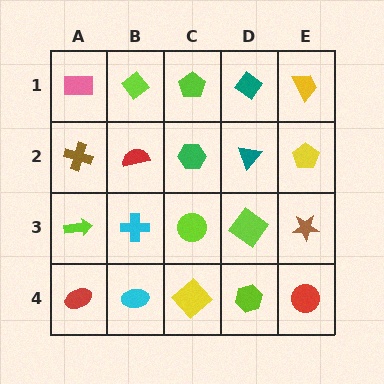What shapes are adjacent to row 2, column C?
A lime pentagon (row 1, column C), a lime circle (row 3, column C), a red semicircle (row 2, column B), a teal triangle (row 2, column D).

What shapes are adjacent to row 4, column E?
A brown star (row 3, column E), a lime hexagon (row 4, column D).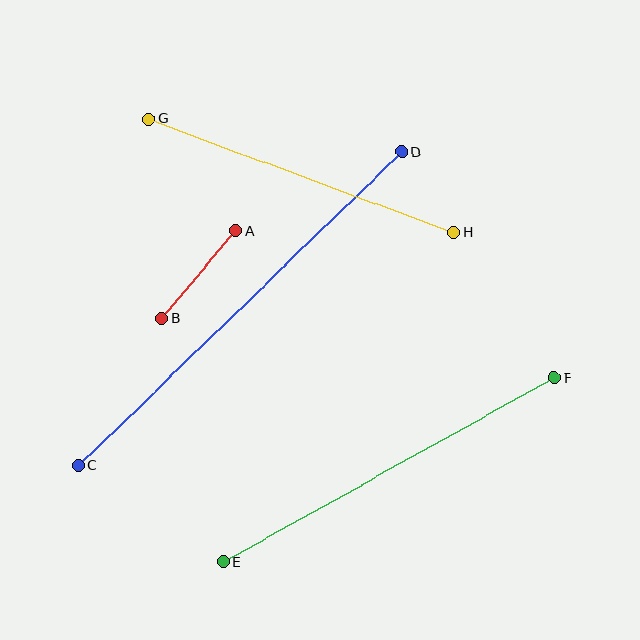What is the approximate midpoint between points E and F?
The midpoint is at approximately (389, 470) pixels.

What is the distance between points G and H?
The distance is approximately 325 pixels.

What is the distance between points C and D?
The distance is approximately 450 pixels.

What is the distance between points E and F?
The distance is approximately 379 pixels.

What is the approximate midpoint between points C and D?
The midpoint is at approximately (240, 309) pixels.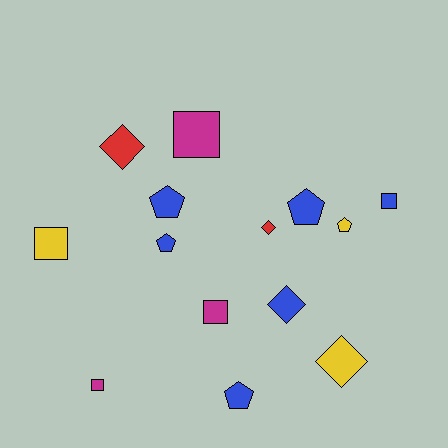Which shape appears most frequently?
Square, with 5 objects.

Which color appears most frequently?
Blue, with 6 objects.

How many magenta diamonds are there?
There are no magenta diamonds.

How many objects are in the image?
There are 14 objects.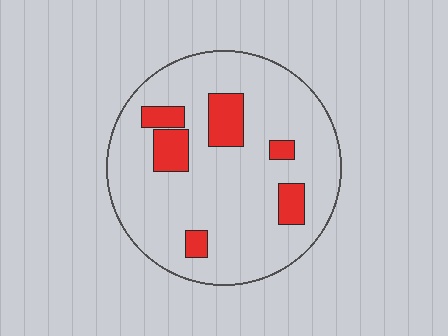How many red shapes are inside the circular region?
6.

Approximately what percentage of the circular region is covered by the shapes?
Approximately 15%.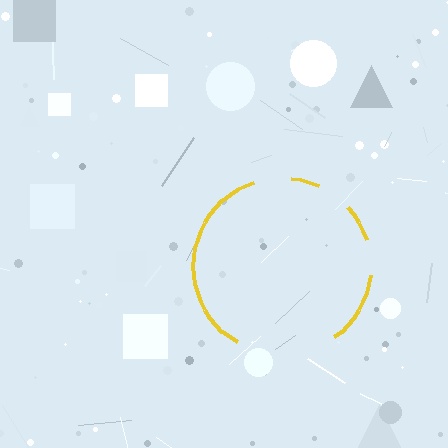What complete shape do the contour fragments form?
The contour fragments form a circle.